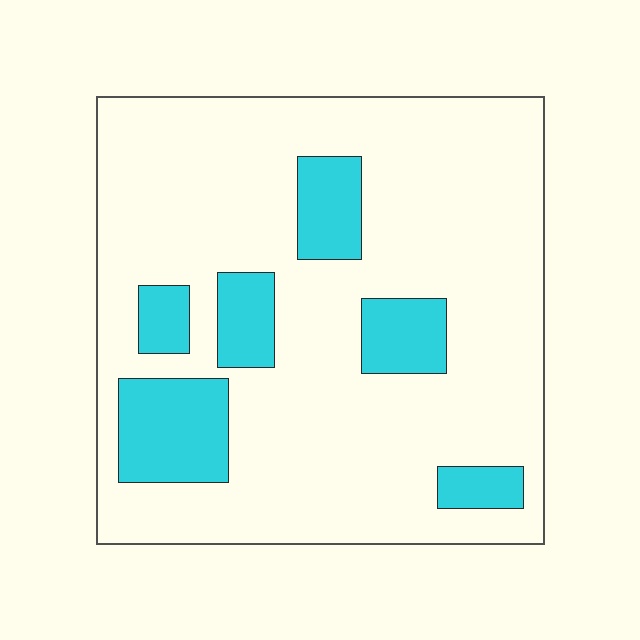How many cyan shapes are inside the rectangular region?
6.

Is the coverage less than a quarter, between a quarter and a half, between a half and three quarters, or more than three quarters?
Less than a quarter.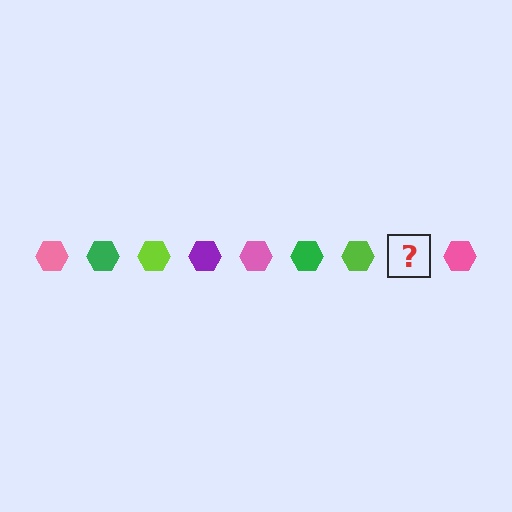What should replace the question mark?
The question mark should be replaced with a purple hexagon.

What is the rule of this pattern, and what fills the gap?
The rule is that the pattern cycles through pink, green, lime, purple hexagons. The gap should be filled with a purple hexagon.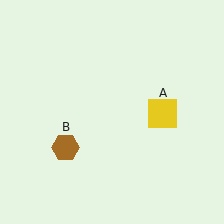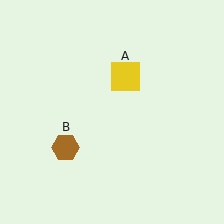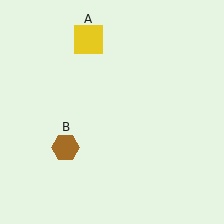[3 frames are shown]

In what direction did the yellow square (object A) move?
The yellow square (object A) moved up and to the left.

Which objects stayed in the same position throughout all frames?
Brown hexagon (object B) remained stationary.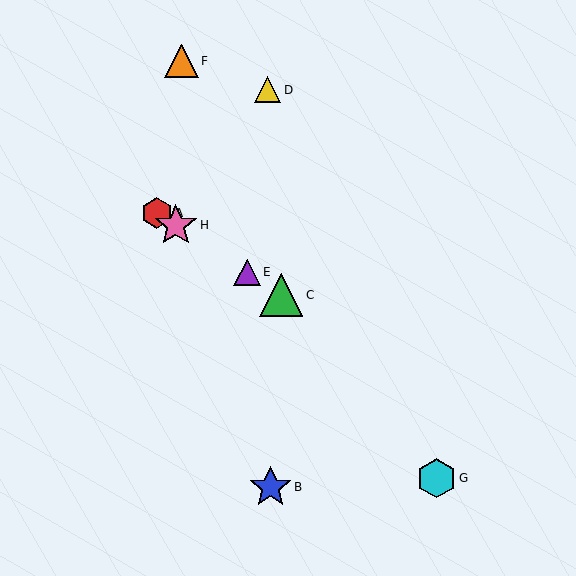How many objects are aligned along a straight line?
4 objects (A, C, E, H) are aligned along a straight line.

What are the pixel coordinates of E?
Object E is at (247, 272).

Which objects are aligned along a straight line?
Objects A, C, E, H are aligned along a straight line.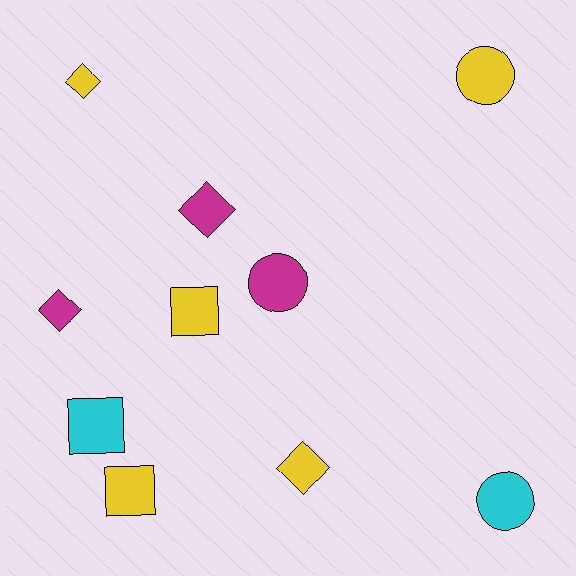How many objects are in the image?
There are 10 objects.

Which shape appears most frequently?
Diamond, with 4 objects.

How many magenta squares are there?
There are no magenta squares.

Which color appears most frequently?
Yellow, with 5 objects.